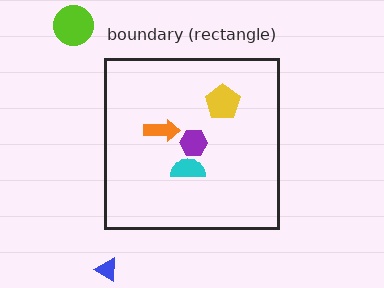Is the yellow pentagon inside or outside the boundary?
Inside.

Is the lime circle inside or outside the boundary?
Outside.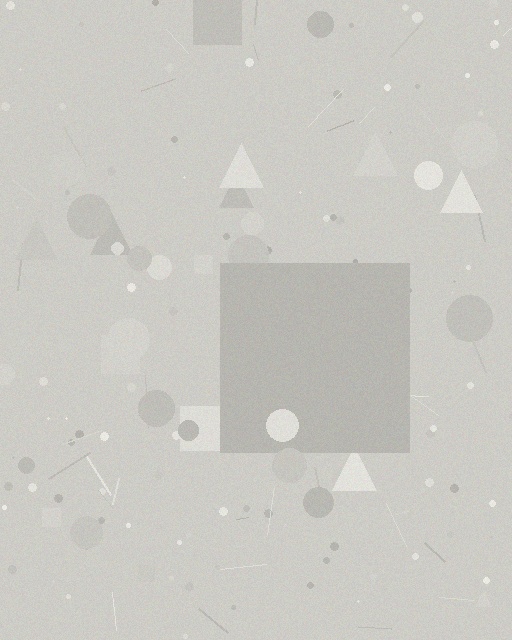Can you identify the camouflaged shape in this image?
The camouflaged shape is a square.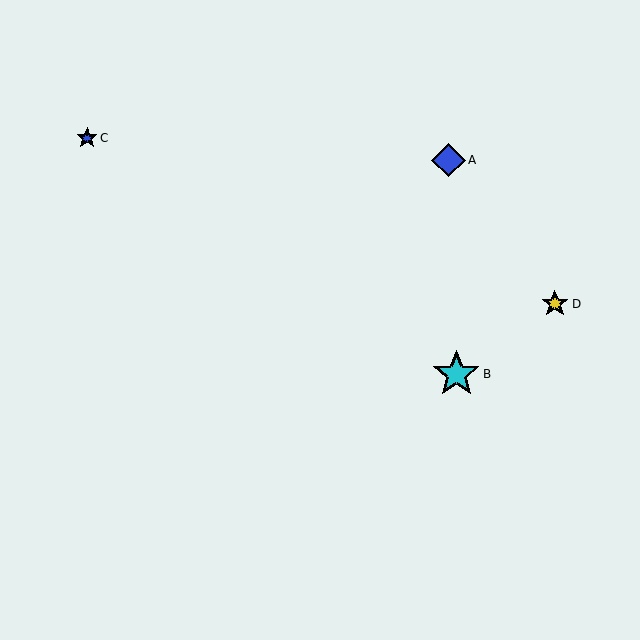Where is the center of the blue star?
The center of the blue star is at (87, 138).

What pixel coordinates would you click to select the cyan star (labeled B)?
Click at (456, 374) to select the cyan star B.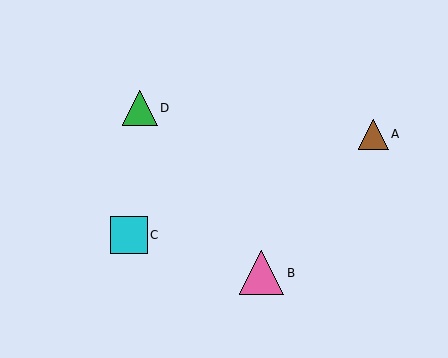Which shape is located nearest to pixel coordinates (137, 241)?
The cyan square (labeled C) at (129, 235) is nearest to that location.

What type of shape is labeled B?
Shape B is a pink triangle.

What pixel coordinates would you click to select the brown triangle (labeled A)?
Click at (373, 134) to select the brown triangle A.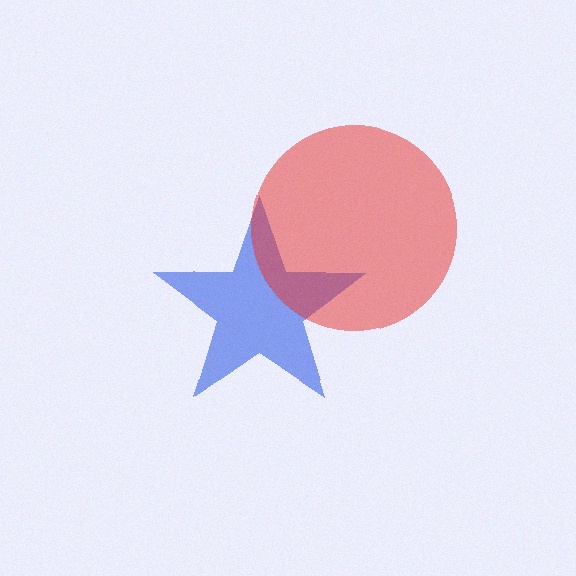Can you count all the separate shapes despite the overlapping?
Yes, there are 2 separate shapes.